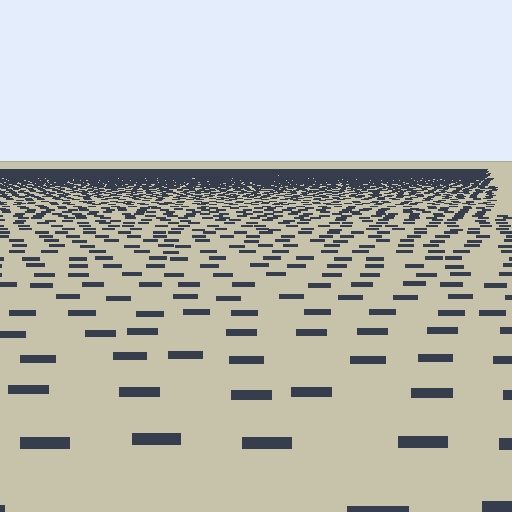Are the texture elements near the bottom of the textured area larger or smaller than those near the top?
Larger. Near the bottom, elements are closer to the viewer and appear at a bigger on-screen size.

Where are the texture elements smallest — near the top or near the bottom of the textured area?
Near the top.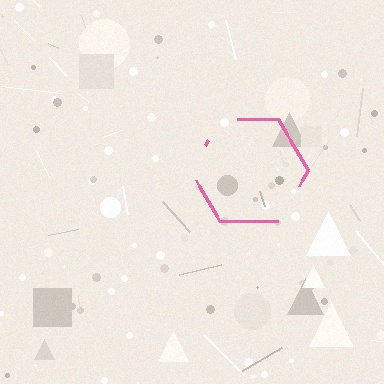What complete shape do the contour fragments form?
The contour fragments form a hexagon.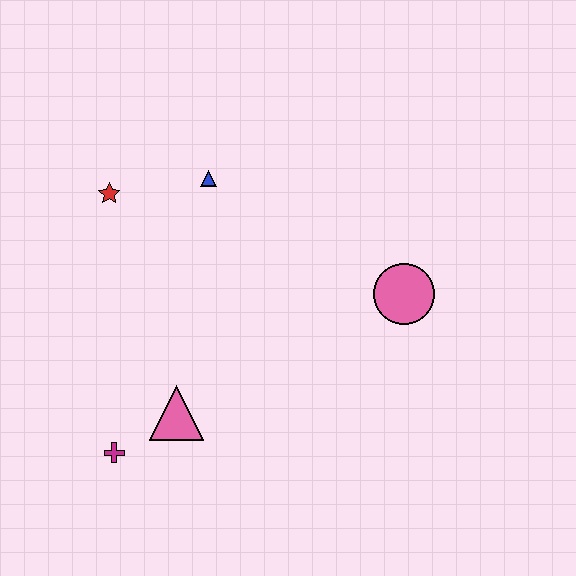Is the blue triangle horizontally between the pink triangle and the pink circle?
Yes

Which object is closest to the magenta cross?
The pink triangle is closest to the magenta cross.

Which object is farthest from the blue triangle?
The magenta cross is farthest from the blue triangle.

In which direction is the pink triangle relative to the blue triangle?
The pink triangle is below the blue triangle.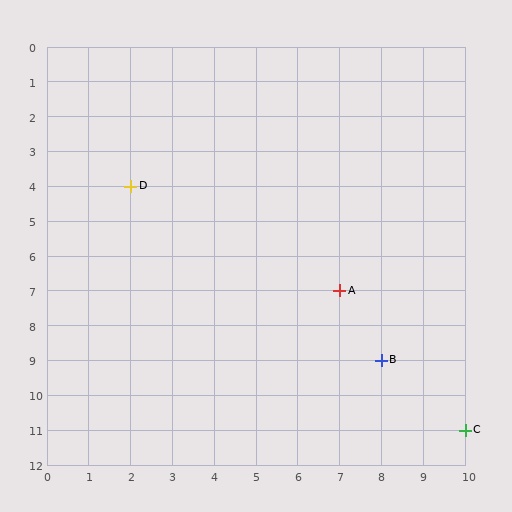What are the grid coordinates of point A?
Point A is at grid coordinates (7, 7).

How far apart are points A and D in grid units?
Points A and D are 5 columns and 3 rows apart (about 5.8 grid units diagonally).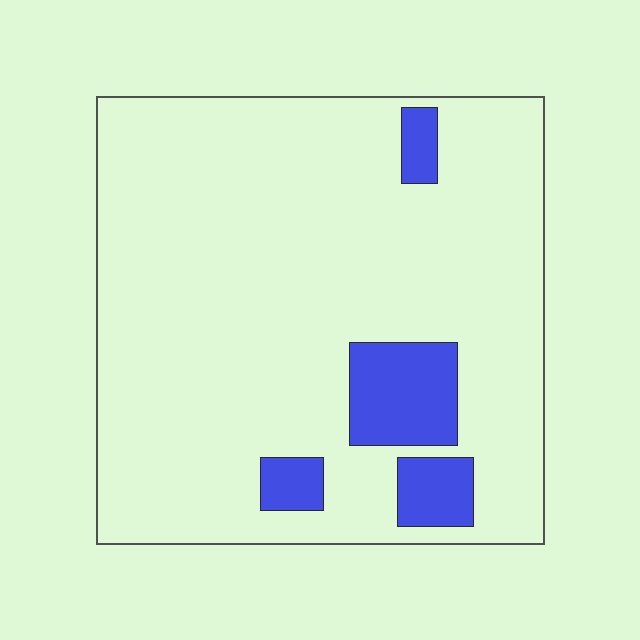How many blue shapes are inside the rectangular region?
4.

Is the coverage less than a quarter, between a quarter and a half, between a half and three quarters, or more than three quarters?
Less than a quarter.